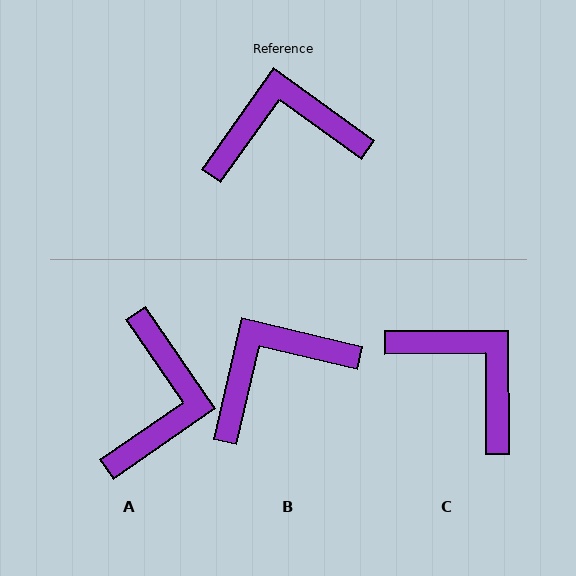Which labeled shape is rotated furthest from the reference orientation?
A, about 110 degrees away.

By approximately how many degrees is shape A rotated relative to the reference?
Approximately 110 degrees clockwise.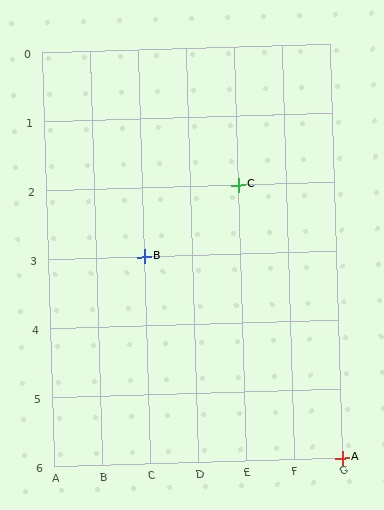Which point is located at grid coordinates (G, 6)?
Point A is at (G, 6).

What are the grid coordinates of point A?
Point A is at grid coordinates (G, 6).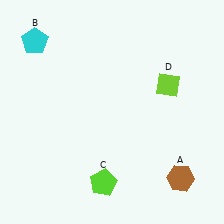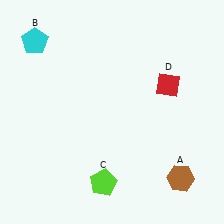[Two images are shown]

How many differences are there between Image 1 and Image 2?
There is 1 difference between the two images.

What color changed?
The diamond (D) changed from lime in Image 1 to red in Image 2.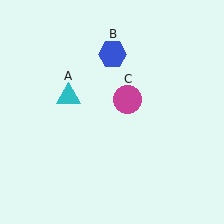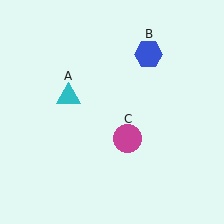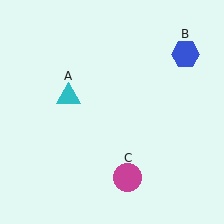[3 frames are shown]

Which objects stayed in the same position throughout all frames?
Cyan triangle (object A) remained stationary.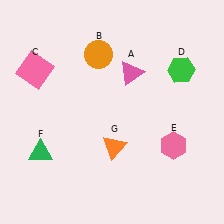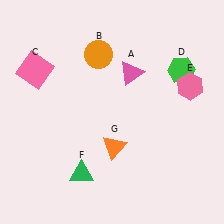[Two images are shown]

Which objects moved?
The objects that moved are: the pink hexagon (E), the green triangle (F).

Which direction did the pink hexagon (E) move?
The pink hexagon (E) moved up.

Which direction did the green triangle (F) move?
The green triangle (F) moved right.